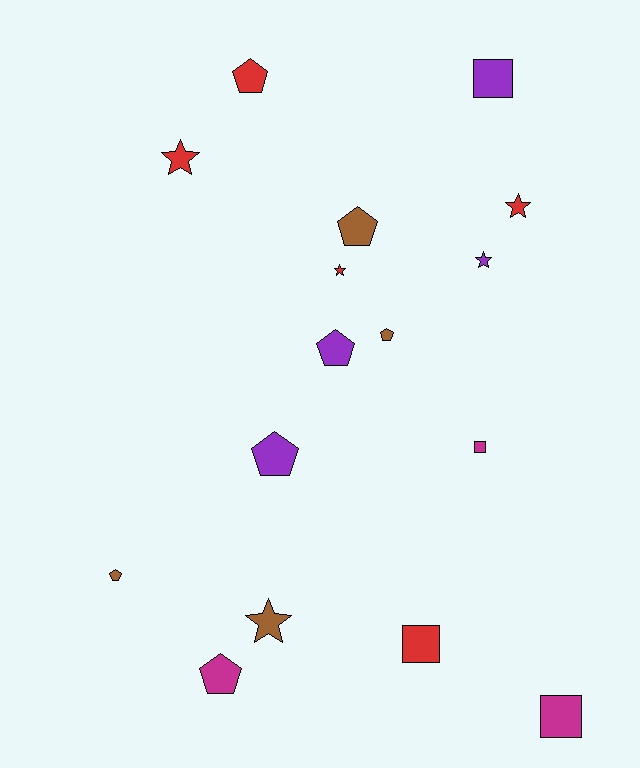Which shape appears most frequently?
Pentagon, with 7 objects.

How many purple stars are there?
There is 1 purple star.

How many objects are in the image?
There are 16 objects.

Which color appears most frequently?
Red, with 5 objects.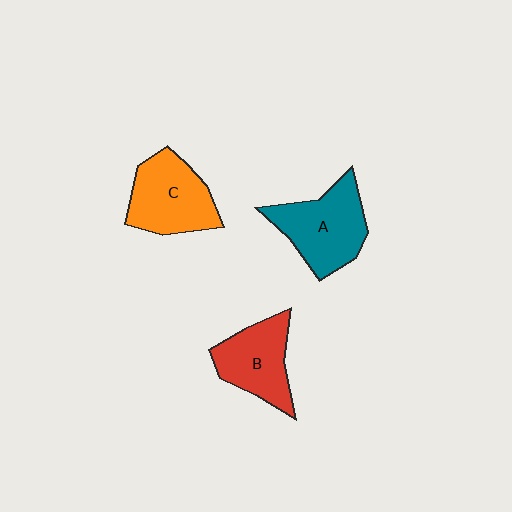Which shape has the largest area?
Shape A (teal).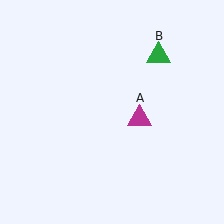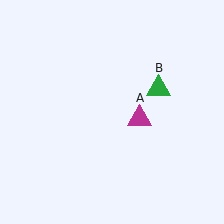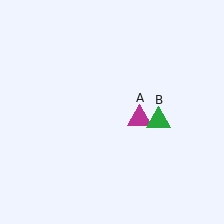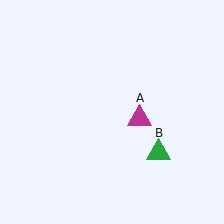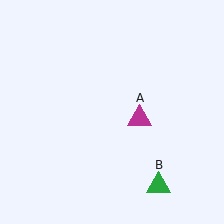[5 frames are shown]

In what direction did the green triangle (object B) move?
The green triangle (object B) moved down.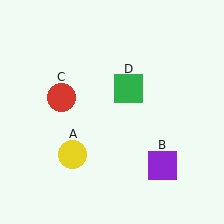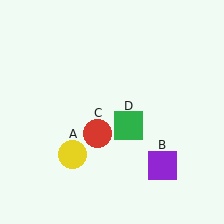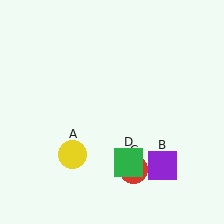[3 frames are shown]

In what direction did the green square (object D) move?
The green square (object D) moved down.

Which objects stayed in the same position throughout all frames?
Yellow circle (object A) and purple square (object B) remained stationary.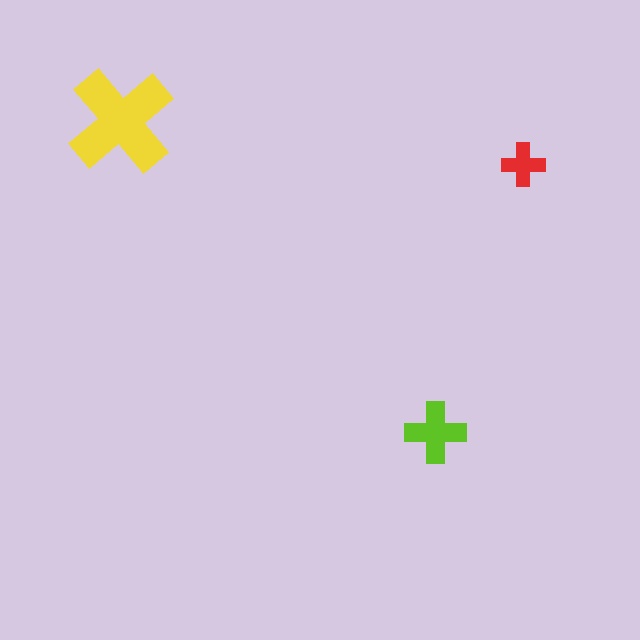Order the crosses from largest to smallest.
the yellow one, the lime one, the red one.